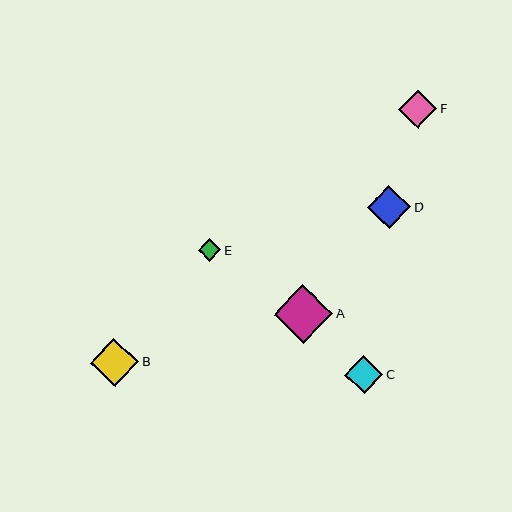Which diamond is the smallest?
Diamond E is the smallest with a size of approximately 23 pixels.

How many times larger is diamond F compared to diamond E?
Diamond F is approximately 1.7 times the size of diamond E.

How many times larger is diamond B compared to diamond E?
Diamond B is approximately 2.1 times the size of diamond E.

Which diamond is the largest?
Diamond A is the largest with a size of approximately 58 pixels.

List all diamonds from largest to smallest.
From largest to smallest: A, B, D, C, F, E.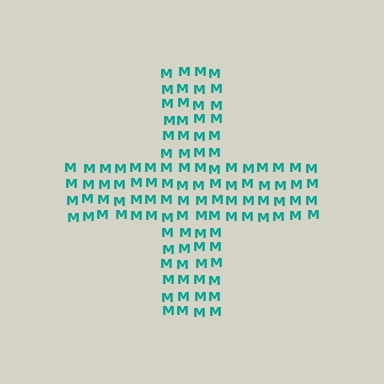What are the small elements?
The small elements are letter M's.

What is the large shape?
The large shape is a cross.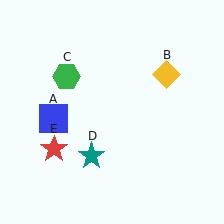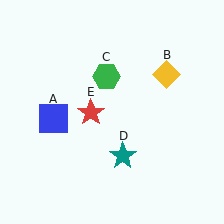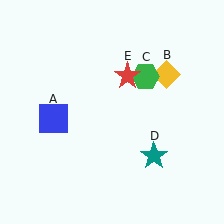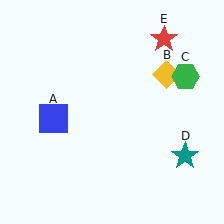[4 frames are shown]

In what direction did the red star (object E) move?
The red star (object E) moved up and to the right.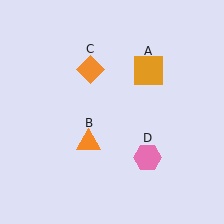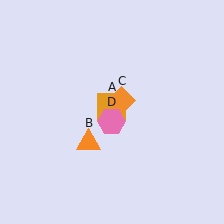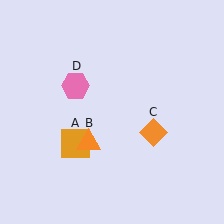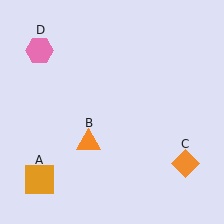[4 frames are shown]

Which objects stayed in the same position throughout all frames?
Orange triangle (object B) remained stationary.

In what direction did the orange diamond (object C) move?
The orange diamond (object C) moved down and to the right.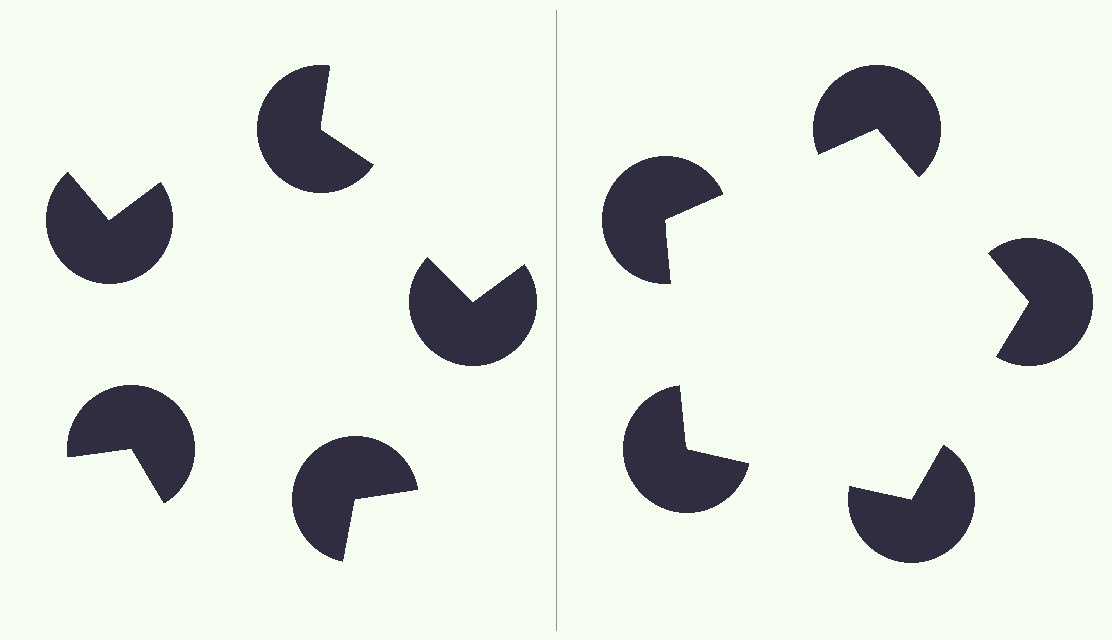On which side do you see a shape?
An illusory pentagon appears on the right side. On the left side the wedge cuts are rotated, so no coherent shape forms.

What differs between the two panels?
The pac-man discs are positioned identically on both sides; only the wedge orientations differ. On the right they align to a pentagon; on the left they are misaligned.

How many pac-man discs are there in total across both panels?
10 — 5 on each side.